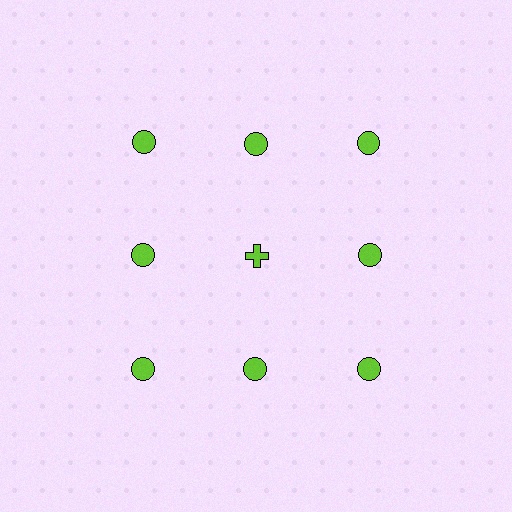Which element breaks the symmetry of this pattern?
The lime cross in the second row, second from left column breaks the symmetry. All other shapes are lime circles.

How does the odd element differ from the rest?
It has a different shape: cross instead of circle.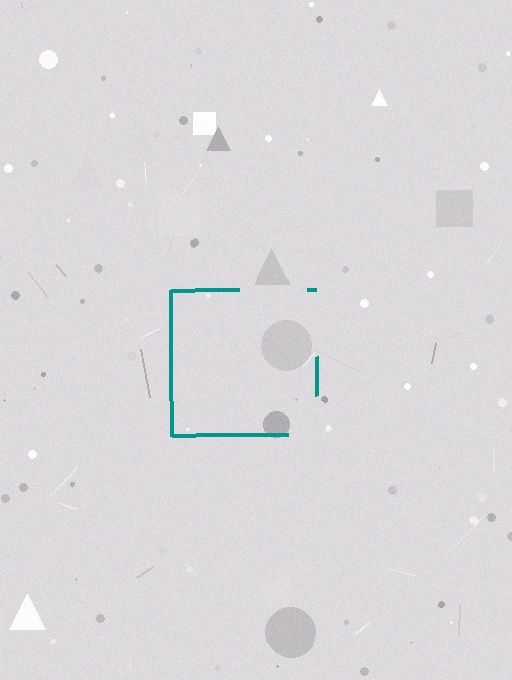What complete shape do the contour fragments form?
The contour fragments form a square.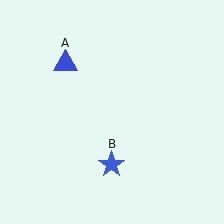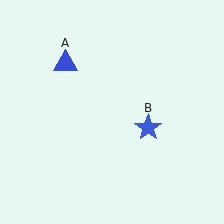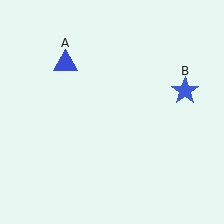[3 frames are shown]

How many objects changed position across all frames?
1 object changed position: blue star (object B).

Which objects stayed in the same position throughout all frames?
Blue triangle (object A) remained stationary.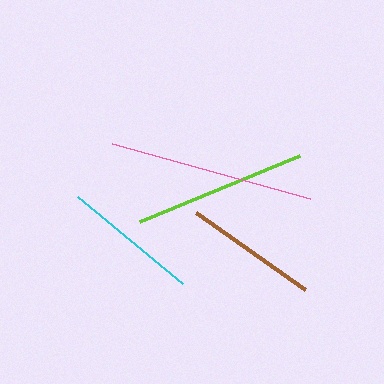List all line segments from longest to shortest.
From longest to shortest: pink, lime, cyan, brown.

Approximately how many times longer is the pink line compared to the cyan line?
The pink line is approximately 1.5 times the length of the cyan line.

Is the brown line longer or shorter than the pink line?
The pink line is longer than the brown line.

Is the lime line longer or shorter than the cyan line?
The lime line is longer than the cyan line.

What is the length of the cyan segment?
The cyan segment is approximately 136 pixels long.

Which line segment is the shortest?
The brown line is the shortest at approximately 133 pixels.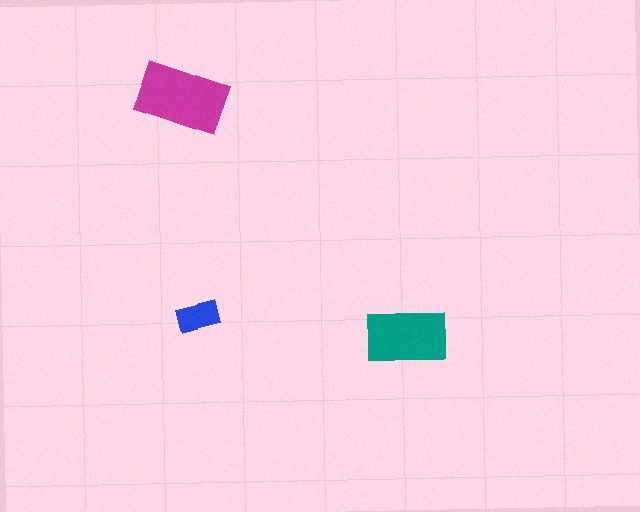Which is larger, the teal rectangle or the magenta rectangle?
The magenta one.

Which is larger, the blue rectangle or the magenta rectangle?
The magenta one.